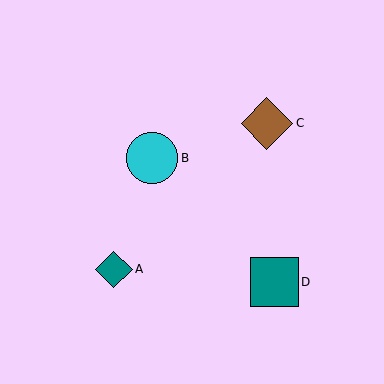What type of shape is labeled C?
Shape C is a brown diamond.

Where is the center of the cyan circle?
The center of the cyan circle is at (152, 158).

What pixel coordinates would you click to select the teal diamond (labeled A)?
Click at (114, 269) to select the teal diamond A.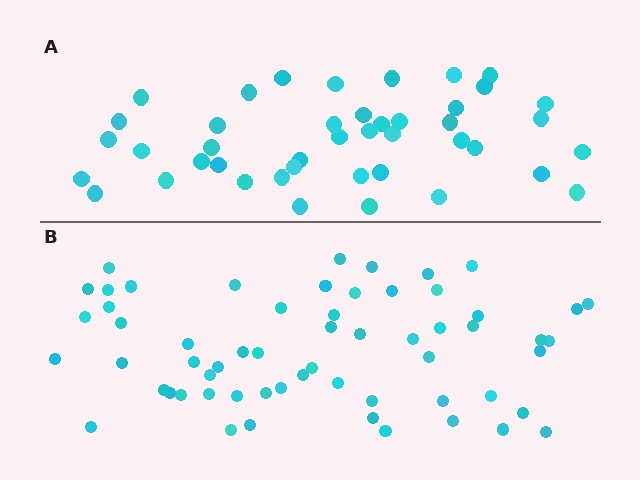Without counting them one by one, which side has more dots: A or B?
Region B (the bottom region) has more dots.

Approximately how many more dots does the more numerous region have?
Region B has approximately 15 more dots than region A.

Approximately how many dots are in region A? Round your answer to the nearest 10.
About 40 dots. (The exact count is 43, which rounds to 40.)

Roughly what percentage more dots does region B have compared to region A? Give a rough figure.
About 40% more.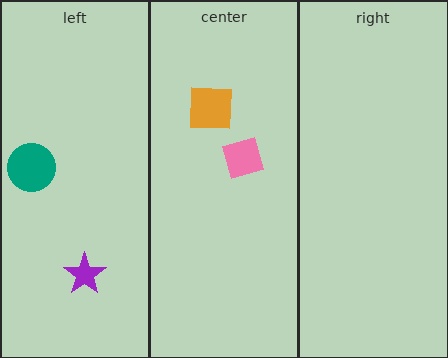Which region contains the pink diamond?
The center region.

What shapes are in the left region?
The purple star, the teal circle.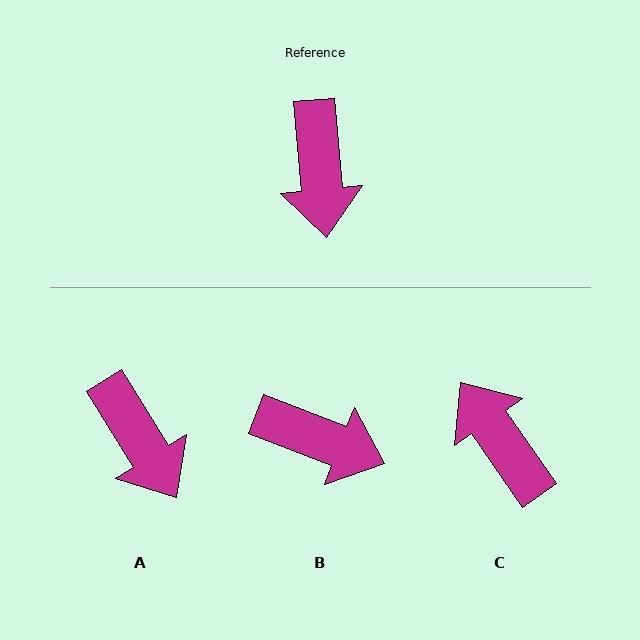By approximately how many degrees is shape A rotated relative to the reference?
Approximately 27 degrees counter-clockwise.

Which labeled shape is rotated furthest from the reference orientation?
C, about 150 degrees away.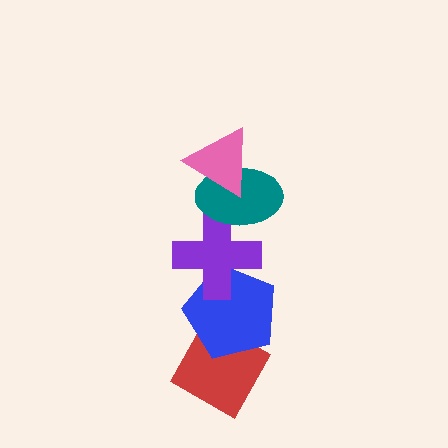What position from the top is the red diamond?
The red diamond is 5th from the top.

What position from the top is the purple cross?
The purple cross is 3rd from the top.